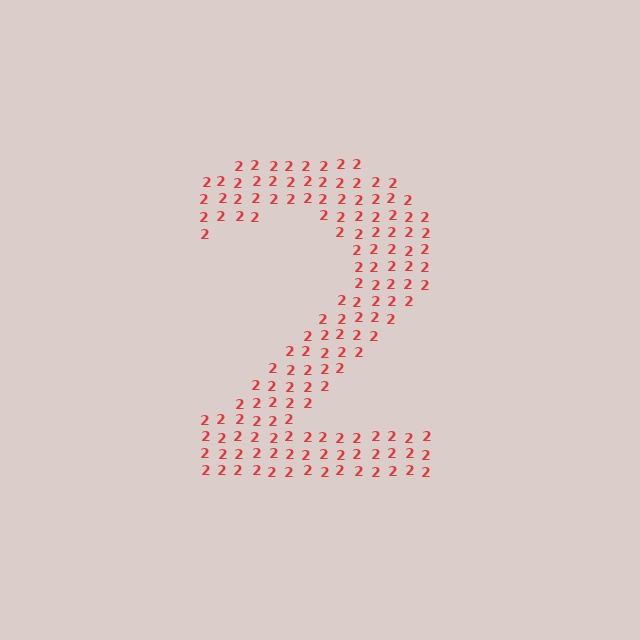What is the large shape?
The large shape is the digit 2.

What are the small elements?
The small elements are digit 2's.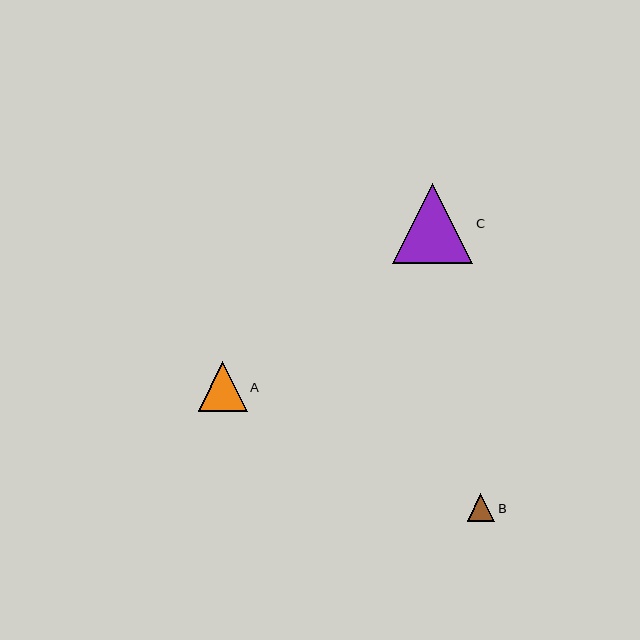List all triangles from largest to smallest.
From largest to smallest: C, A, B.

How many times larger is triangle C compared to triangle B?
Triangle C is approximately 2.9 times the size of triangle B.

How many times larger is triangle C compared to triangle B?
Triangle C is approximately 2.9 times the size of triangle B.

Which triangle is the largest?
Triangle C is the largest with a size of approximately 80 pixels.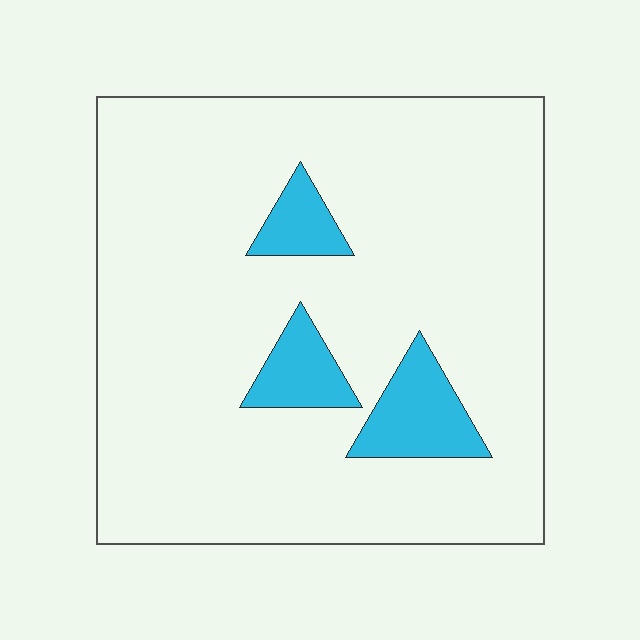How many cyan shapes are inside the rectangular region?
3.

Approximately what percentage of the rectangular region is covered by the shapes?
Approximately 10%.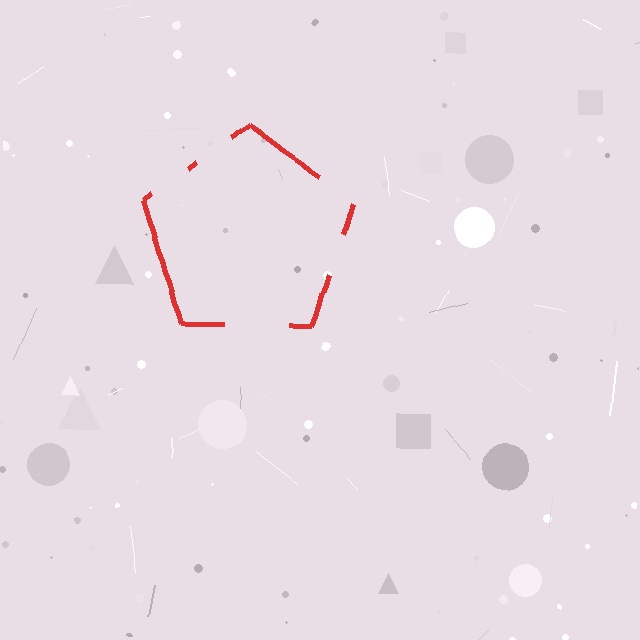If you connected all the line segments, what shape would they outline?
They would outline a pentagon.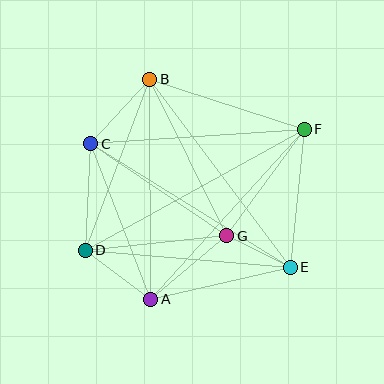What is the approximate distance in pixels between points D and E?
The distance between D and E is approximately 206 pixels.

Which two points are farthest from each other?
Points D and F are farthest from each other.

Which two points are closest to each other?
Points E and G are closest to each other.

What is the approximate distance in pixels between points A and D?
The distance between A and D is approximately 82 pixels.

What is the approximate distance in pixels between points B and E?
The distance between B and E is approximately 234 pixels.